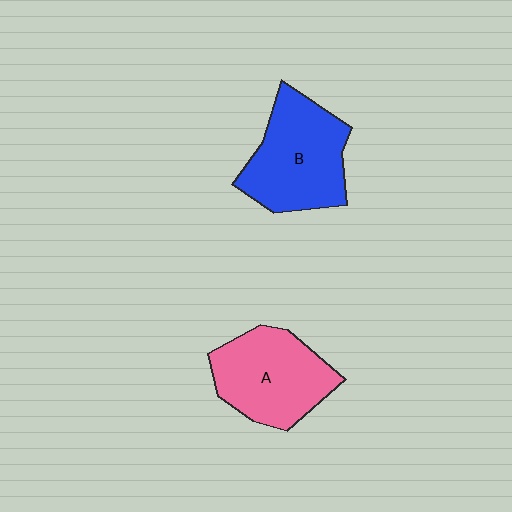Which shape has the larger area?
Shape B (blue).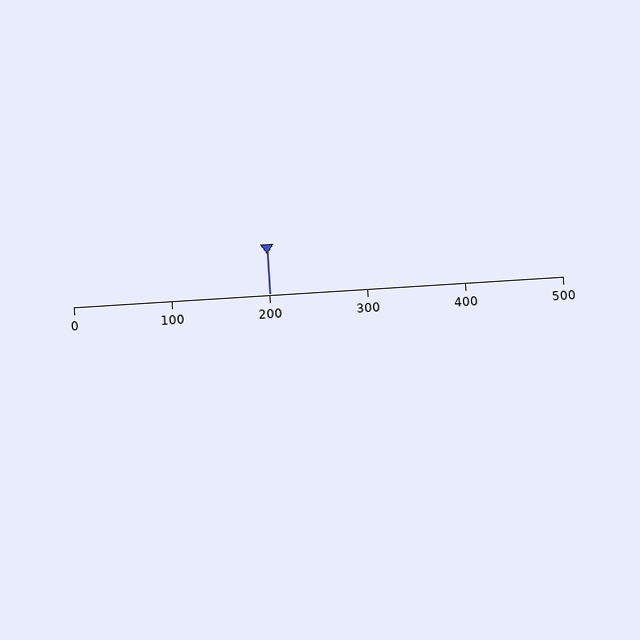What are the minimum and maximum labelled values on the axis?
The axis runs from 0 to 500.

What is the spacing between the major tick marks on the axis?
The major ticks are spaced 100 apart.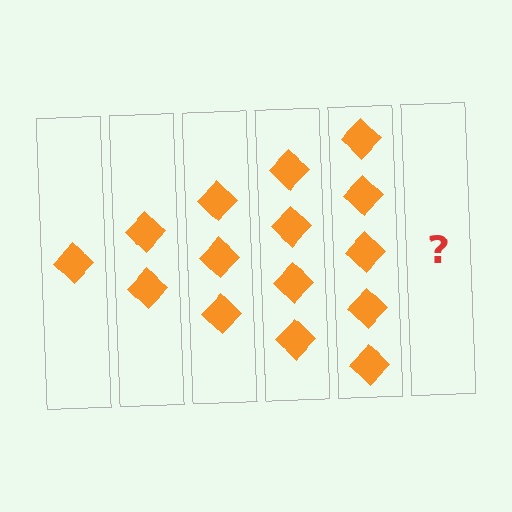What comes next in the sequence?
The next element should be 6 diamonds.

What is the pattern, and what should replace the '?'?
The pattern is that each step adds one more diamond. The '?' should be 6 diamonds.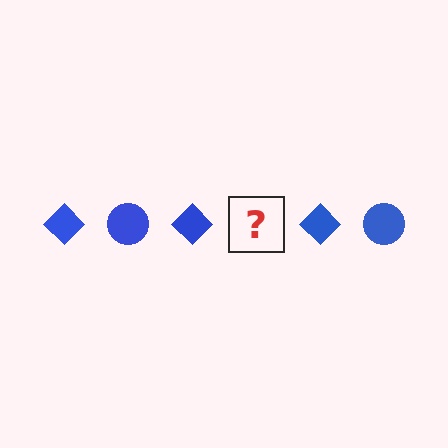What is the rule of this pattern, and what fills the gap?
The rule is that the pattern cycles through diamond, circle shapes in blue. The gap should be filled with a blue circle.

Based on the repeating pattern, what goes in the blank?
The blank should be a blue circle.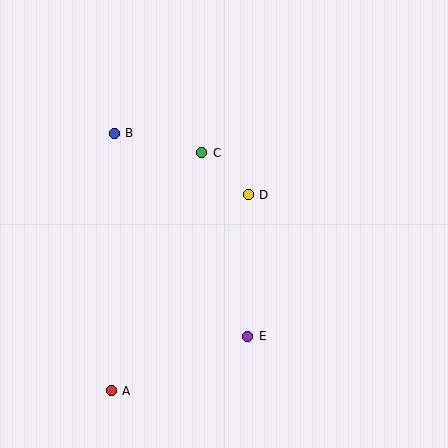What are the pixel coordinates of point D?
Point D is at (248, 195).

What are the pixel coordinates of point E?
Point E is at (248, 336).